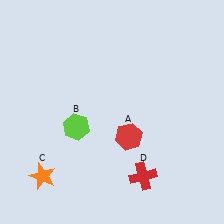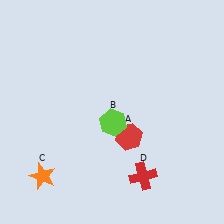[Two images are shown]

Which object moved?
The lime hexagon (B) moved right.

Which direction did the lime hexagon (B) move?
The lime hexagon (B) moved right.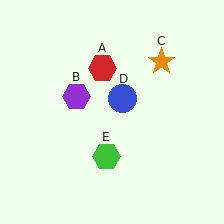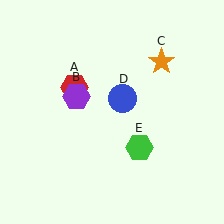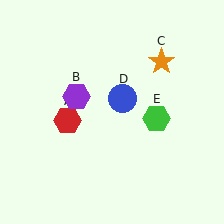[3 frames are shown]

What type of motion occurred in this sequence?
The red hexagon (object A), green hexagon (object E) rotated counterclockwise around the center of the scene.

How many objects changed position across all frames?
2 objects changed position: red hexagon (object A), green hexagon (object E).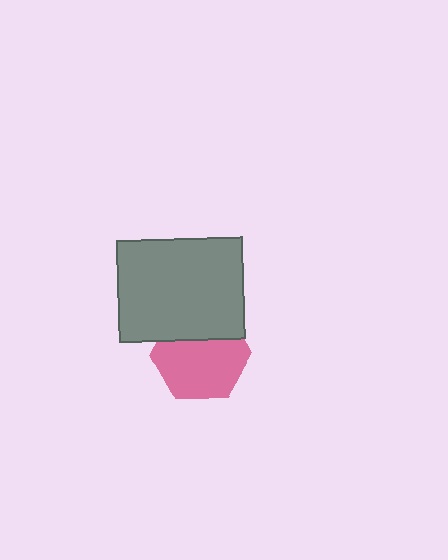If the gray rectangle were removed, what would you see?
You would see the complete pink hexagon.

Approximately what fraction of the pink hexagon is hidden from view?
Roughly 32% of the pink hexagon is hidden behind the gray rectangle.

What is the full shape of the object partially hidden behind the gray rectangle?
The partially hidden object is a pink hexagon.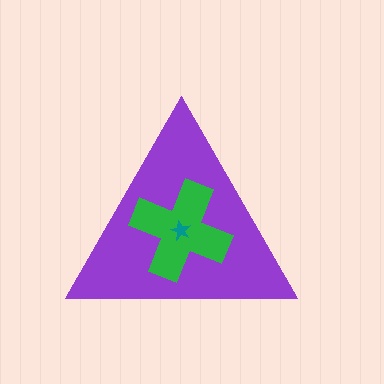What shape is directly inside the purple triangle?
The green cross.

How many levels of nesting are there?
3.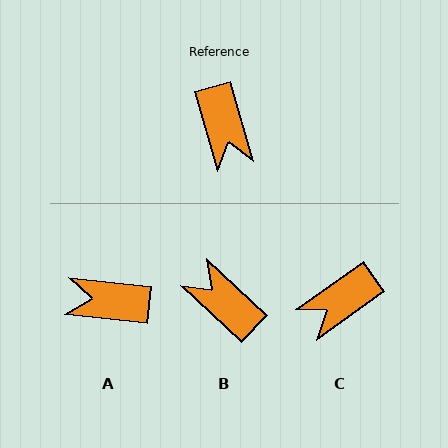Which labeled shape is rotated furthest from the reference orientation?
B, about 149 degrees away.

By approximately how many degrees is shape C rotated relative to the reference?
Approximately 71 degrees clockwise.